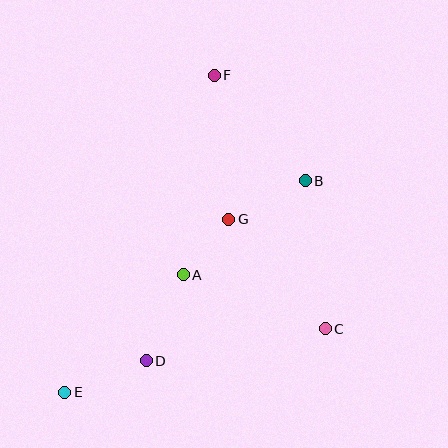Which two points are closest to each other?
Points A and G are closest to each other.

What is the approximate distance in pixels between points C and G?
The distance between C and G is approximately 146 pixels.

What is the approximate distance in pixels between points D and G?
The distance between D and G is approximately 164 pixels.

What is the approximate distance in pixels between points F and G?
The distance between F and G is approximately 145 pixels.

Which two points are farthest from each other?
Points E and F are farthest from each other.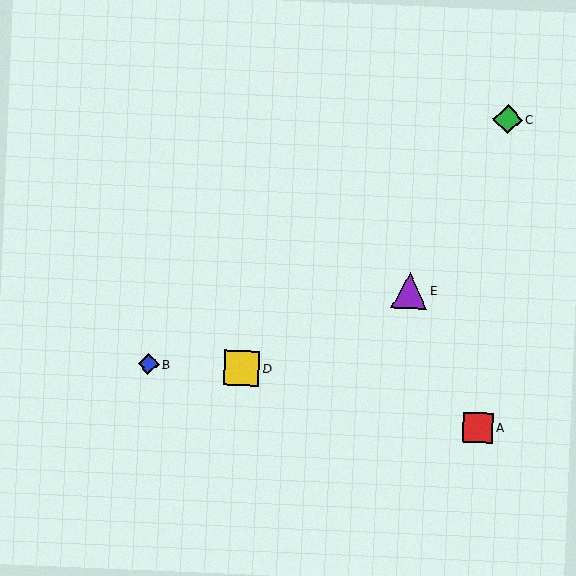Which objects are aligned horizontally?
Objects B, D are aligned horizontally.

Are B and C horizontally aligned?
No, B is at y≈364 and C is at y≈119.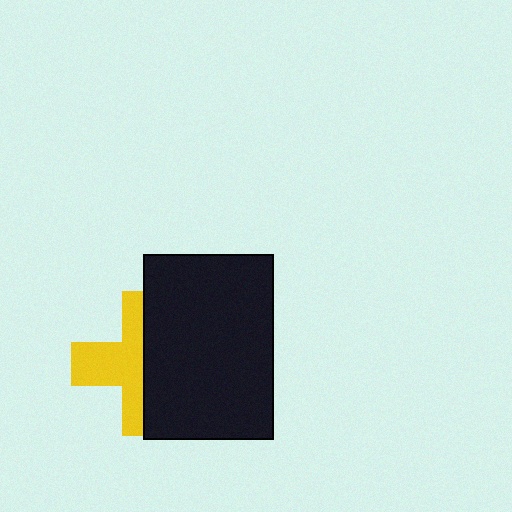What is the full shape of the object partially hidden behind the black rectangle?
The partially hidden object is a yellow cross.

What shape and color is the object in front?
The object in front is a black rectangle.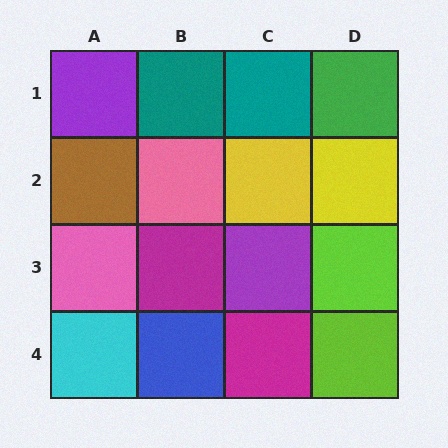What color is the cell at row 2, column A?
Brown.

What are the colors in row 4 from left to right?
Cyan, blue, magenta, lime.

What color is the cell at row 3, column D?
Lime.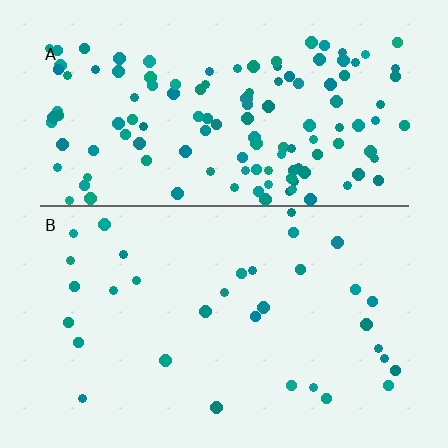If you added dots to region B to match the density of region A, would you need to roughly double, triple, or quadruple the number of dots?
Approximately quadruple.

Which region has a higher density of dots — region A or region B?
A (the top).